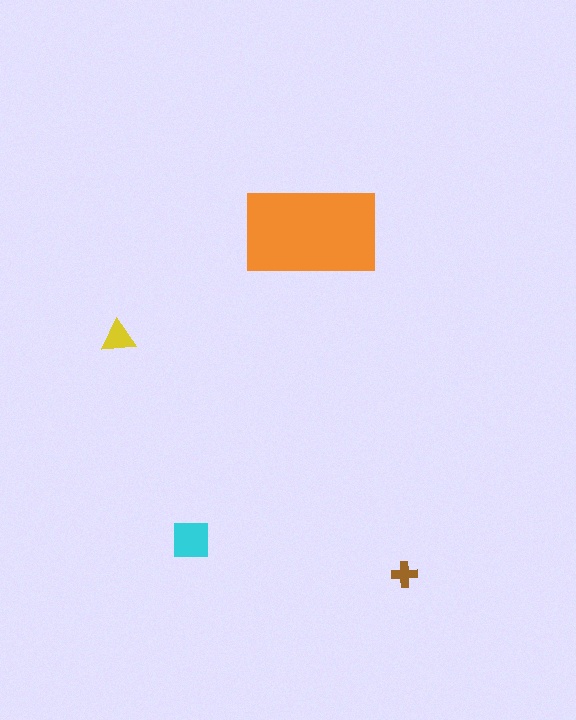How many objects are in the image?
There are 4 objects in the image.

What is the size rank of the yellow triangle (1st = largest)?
3rd.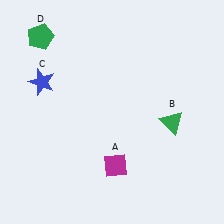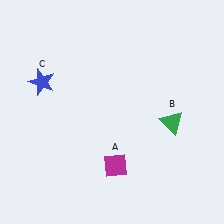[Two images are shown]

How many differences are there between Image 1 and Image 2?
There is 1 difference between the two images.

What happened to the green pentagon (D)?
The green pentagon (D) was removed in Image 2. It was in the top-left area of Image 1.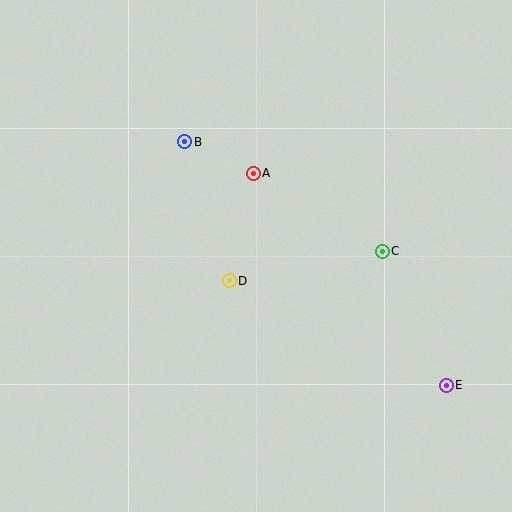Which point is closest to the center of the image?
Point D at (229, 281) is closest to the center.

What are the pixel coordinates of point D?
Point D is at (229, 281).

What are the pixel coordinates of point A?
Point A is at (253, 173).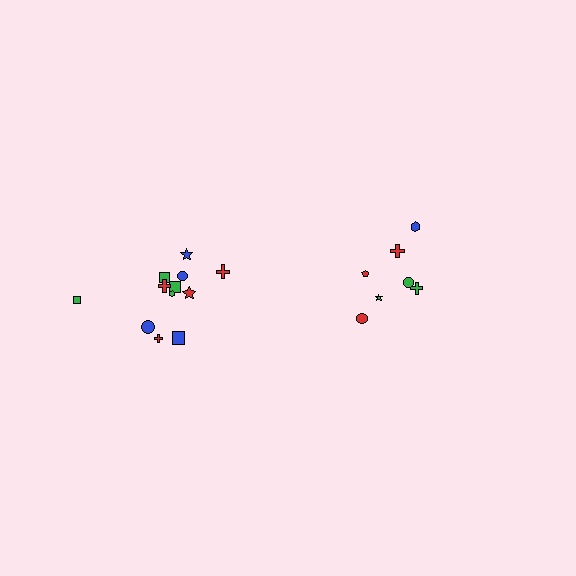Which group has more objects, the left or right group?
The left group.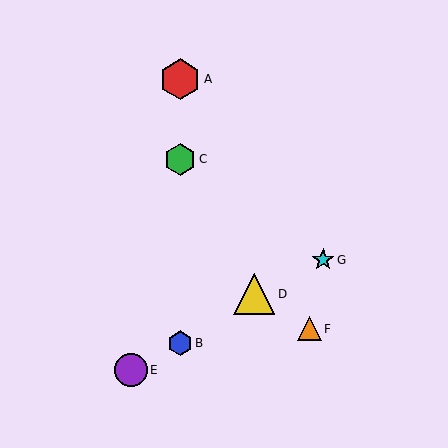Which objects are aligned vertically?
Objects A, B, C are aligned vertically.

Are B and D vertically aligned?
No, B is at x≈180 and D is at x≈254.